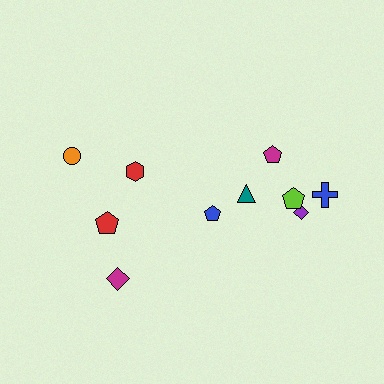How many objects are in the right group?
There are 6 objects.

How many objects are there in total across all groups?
There are 10 objects.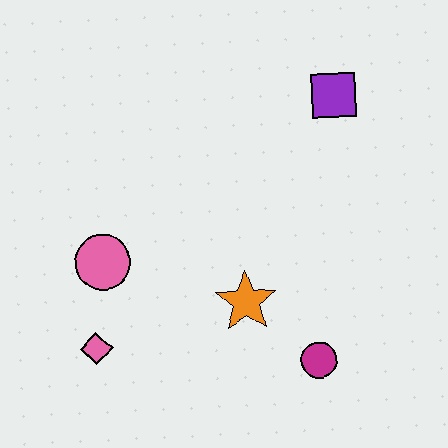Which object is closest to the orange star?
The magenta circle is closest to the orange star.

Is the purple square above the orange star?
Yes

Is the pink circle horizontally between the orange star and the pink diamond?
Yes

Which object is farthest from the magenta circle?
The purple square is farthest from the magenta circle.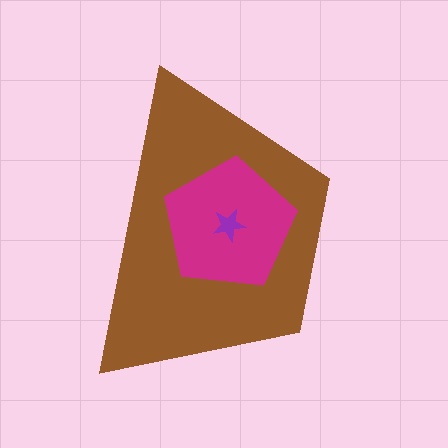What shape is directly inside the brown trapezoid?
The magenta pentagon.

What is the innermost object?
The purple star.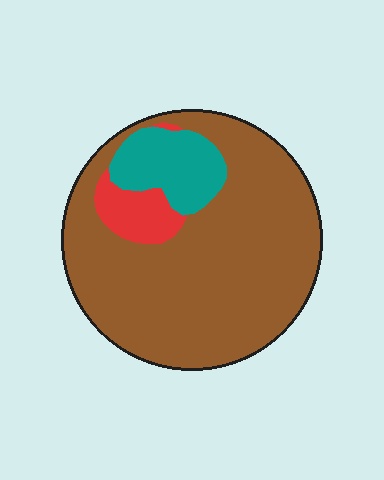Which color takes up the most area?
Brown, at roughly 80%.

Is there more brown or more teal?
Brown.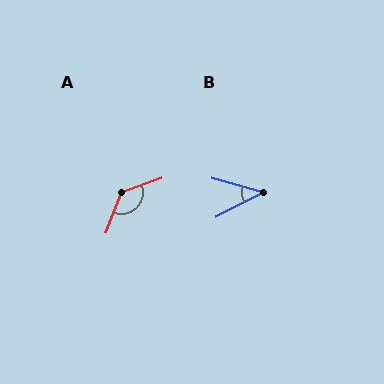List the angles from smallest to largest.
B (43°), A (131°).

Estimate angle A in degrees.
Approximately 131 degrees.